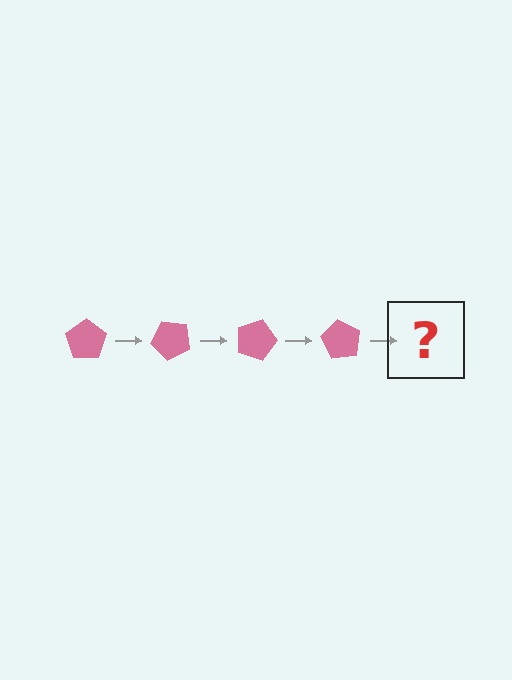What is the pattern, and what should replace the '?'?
The pattern is that the pentagon rotates 45 degrees each step. The '?' should be a pink pentagon rotated 180 degrees.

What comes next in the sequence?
The next element should be a pink pentagon rotated 180 degrees.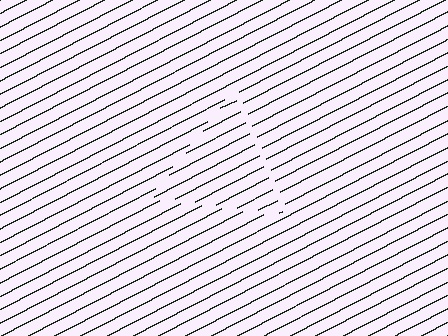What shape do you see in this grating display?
An illusory triangle. The interior of the shape contains the same grating, shifted by half a period — the contour is defined by the phase discontinuity where line-ends from the inner and outer gratings abut.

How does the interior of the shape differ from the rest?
The interior of the shape contains the same grating, shifted by half a period — the contour is defined by the phase discontinuity where line-ends from the inner and outer gratings abut.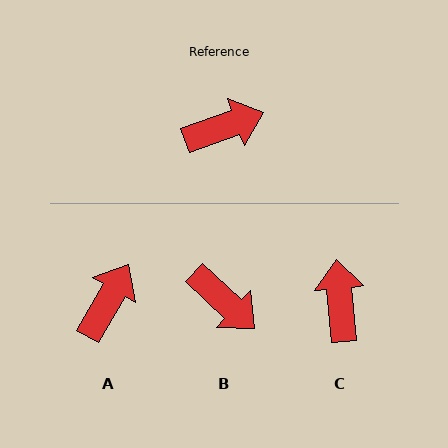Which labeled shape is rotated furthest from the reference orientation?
C, about 75 degrees away.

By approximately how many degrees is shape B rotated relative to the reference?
Approximately 62 degrees clockwise.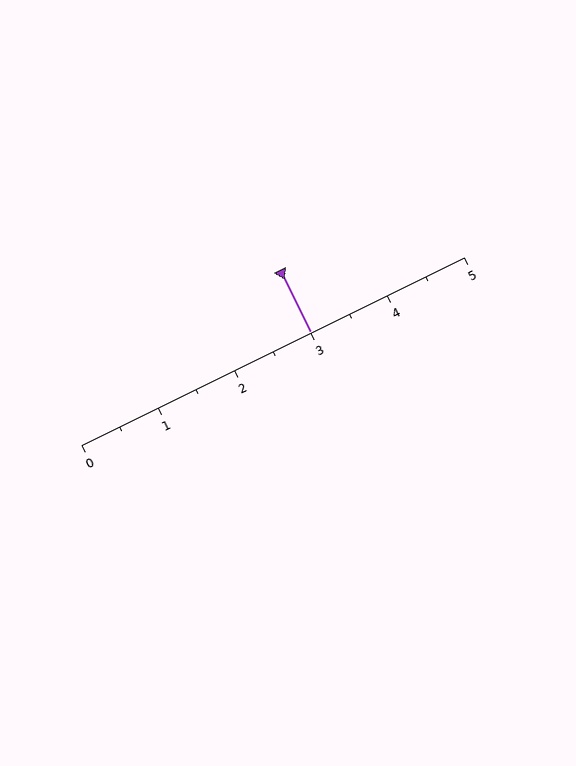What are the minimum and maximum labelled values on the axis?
The axis runs from 0 to 5.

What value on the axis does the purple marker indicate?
The marker indicates approximately 3.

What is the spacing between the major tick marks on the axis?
The major ticks are spaced 1 apart.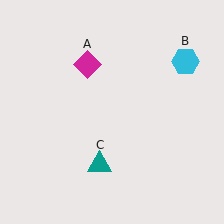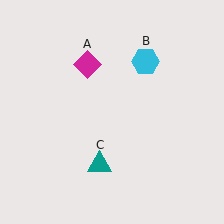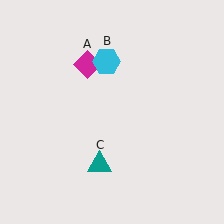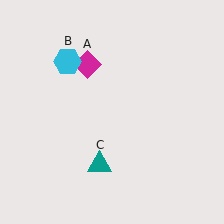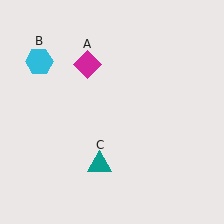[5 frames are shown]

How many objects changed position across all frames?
1 object changed position: cyan hexagon (object B).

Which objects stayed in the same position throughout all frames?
Magenta diamond (object A) and teal triangle (object C) remained stationary.